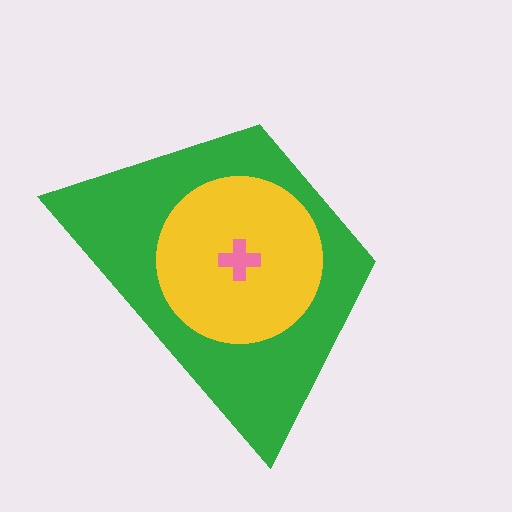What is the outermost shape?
The green trapezoid.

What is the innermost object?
The pink cross.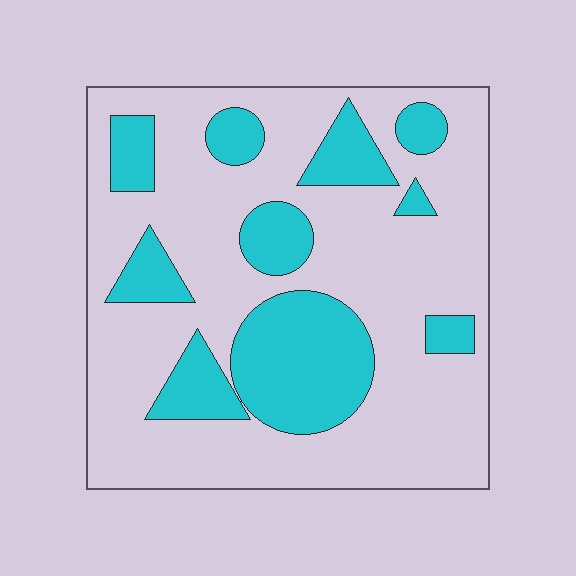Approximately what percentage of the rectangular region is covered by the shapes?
Approximately 30%.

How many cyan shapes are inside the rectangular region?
10.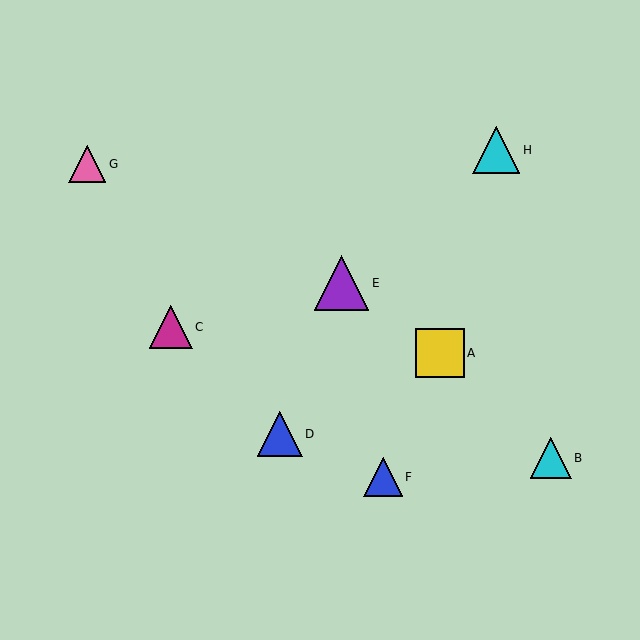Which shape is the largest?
The purple triangle (labeled E) is the largest.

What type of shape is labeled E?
Shape E is a purple triangle.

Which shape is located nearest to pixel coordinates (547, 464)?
The cyan triangle (labeled B) at (551, 458) is nearest to that location.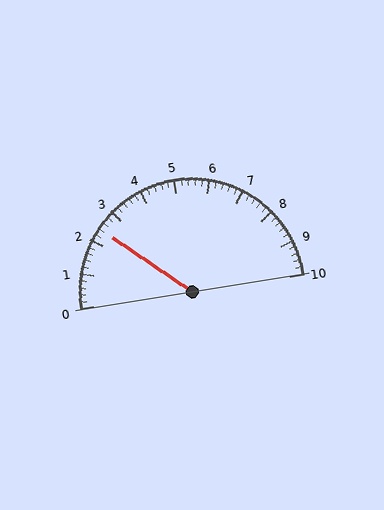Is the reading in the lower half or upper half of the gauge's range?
The reading is in the lower half of the range (0 to 10).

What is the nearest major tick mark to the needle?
The nearest major tick mark is 2.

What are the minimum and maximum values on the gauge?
The gauge ranges from 0 to 10.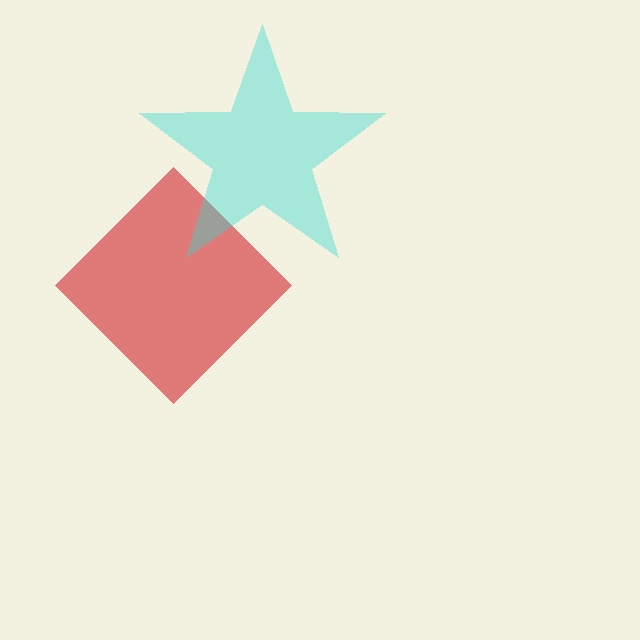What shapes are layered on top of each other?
The layered shapes are: a red diamond, a cyan star.